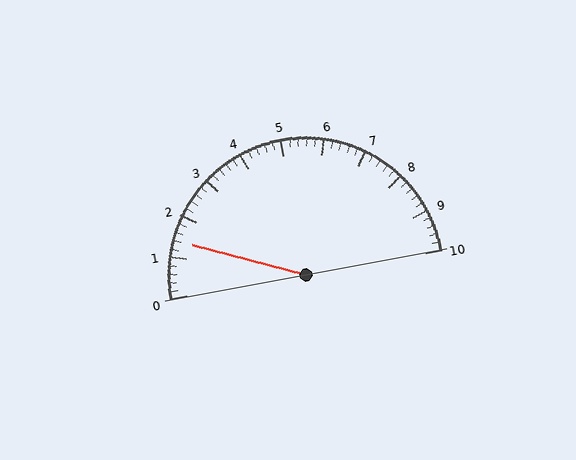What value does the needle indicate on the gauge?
The needle indicates approximately 1.4.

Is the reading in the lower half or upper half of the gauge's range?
The reading is in the lower half of the range (0 to 10).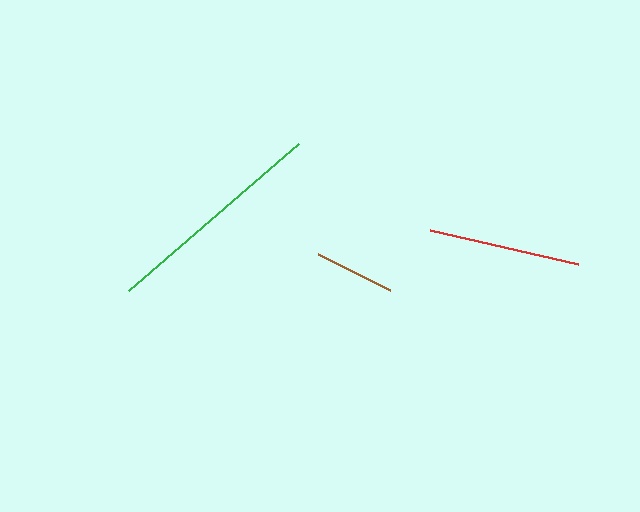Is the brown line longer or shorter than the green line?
The green line is longer than the brown line.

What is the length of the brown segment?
The brown segment is approximately 80 pixels long.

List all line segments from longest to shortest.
From longest to shortest: green, red, brown.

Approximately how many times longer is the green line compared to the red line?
The green line is approximately 1.5 times the length of the red line.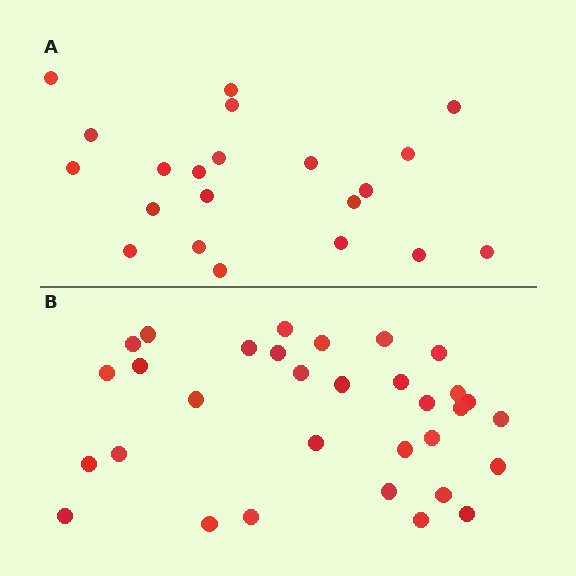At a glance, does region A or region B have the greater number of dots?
Region B (the bottom region) has more dots.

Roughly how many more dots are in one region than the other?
Region B has roughly 12 or so more dots than region A.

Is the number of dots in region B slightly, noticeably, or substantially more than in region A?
Region B has substantially more. The ratio is roughly 1.5 to 1.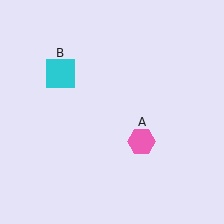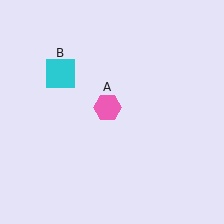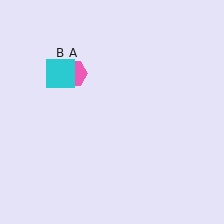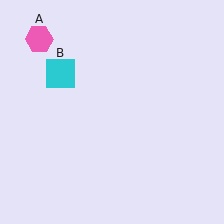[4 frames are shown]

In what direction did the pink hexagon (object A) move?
The pink hexagon (object A) moved up and to the left.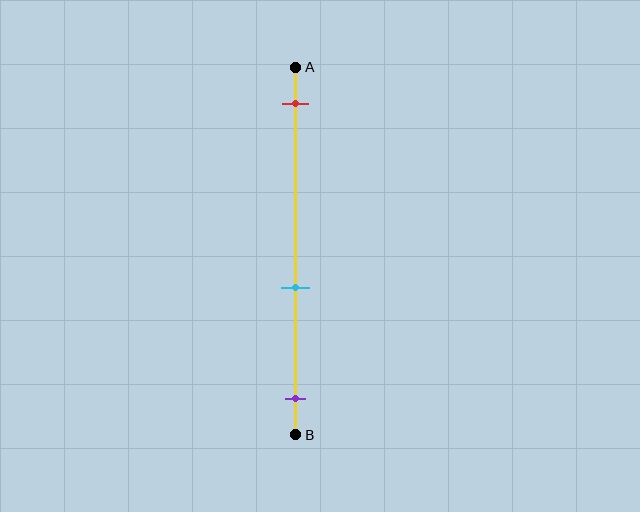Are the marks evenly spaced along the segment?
No, the marks are not evenly spaced.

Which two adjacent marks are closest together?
The cyan and purple marks are the closest adjacent pair.